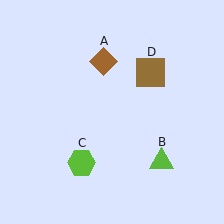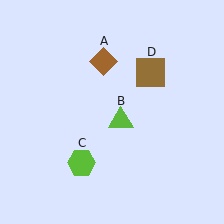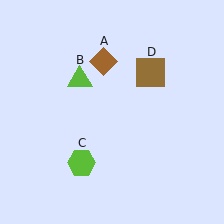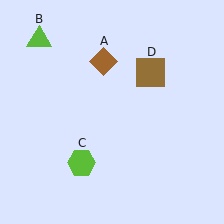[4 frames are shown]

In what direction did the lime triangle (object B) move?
The lime triangle (object B) moved up and to the left.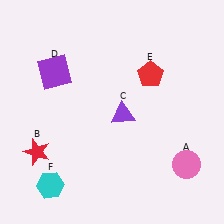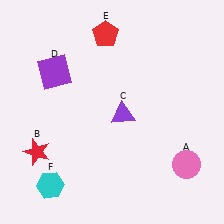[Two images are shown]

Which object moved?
The red pentagon (E) moved left.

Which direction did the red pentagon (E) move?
The red pentagon (E) moved left.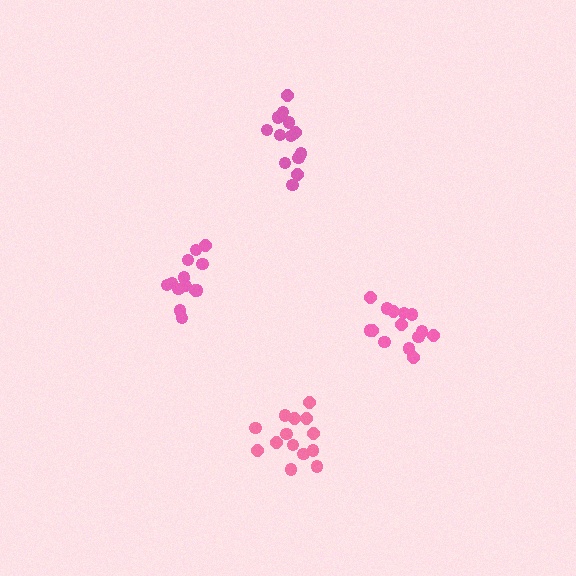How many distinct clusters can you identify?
There are 4 distinct clusters.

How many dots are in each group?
Group 1: 13 dots, Group 2: 14 dots, Group 3: 14 dots, Group 4: 13 dots (54 total).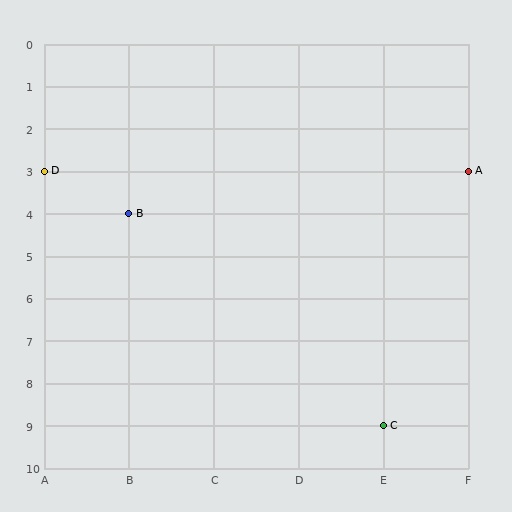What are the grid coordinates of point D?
Point D is at grid coordinates (A, 3).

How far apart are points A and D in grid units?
Points A and D are 5 columns apart.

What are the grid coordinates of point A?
Point A is at grid coordinates (F, 3).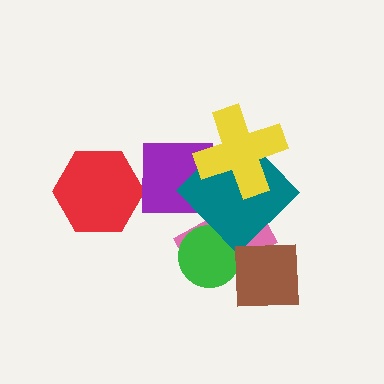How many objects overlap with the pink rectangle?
4 objects overlap with the pink rectangle.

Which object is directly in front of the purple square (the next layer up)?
The pink rectangle is directly in front of the purple square.